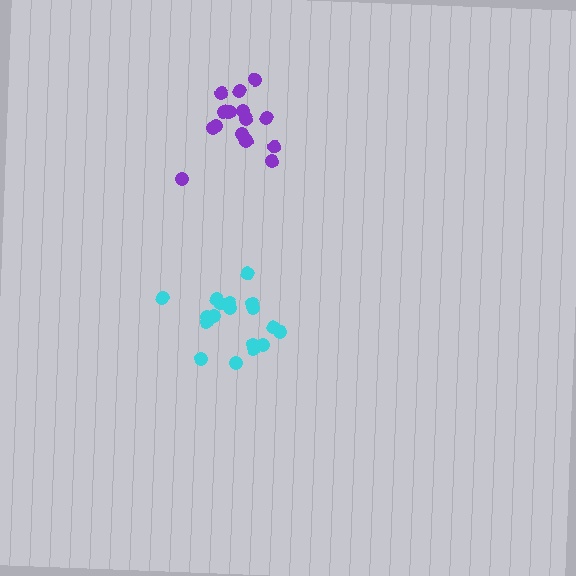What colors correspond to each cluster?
The clusters are colored: cyan, purple.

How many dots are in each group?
Group 1: 18 dots, Group 2: 17 dots (35 total).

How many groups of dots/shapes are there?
There are 2 groups.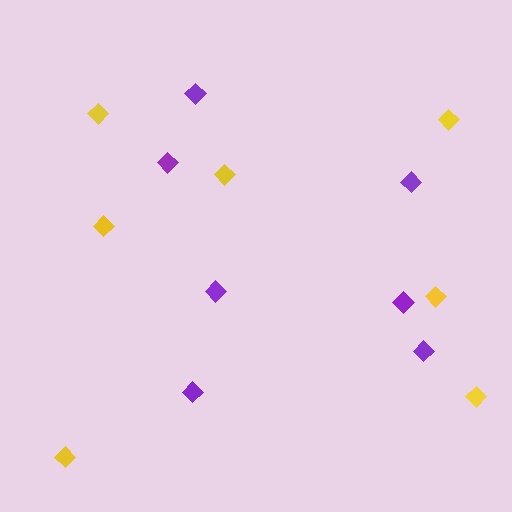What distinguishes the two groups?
There are 2 groups: one group of yellow diamonds (7) and one group of purple diamonds (7).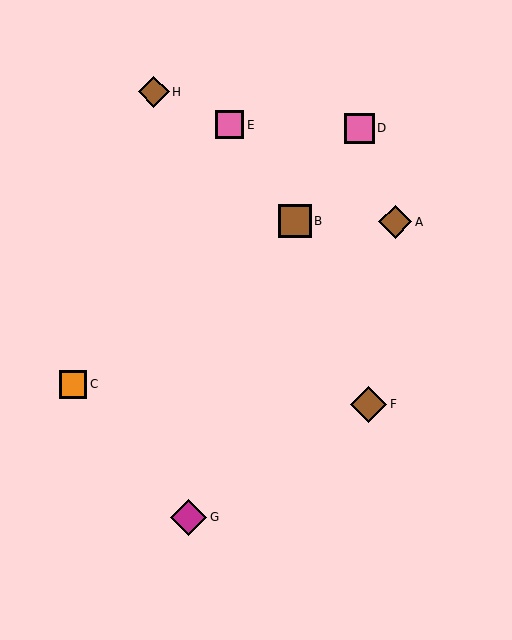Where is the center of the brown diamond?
The center of the brown diamond is at (154, 92).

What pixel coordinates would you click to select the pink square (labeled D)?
Click at (359, 128) to select the pink square D.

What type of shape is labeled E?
Shape E is a pink square.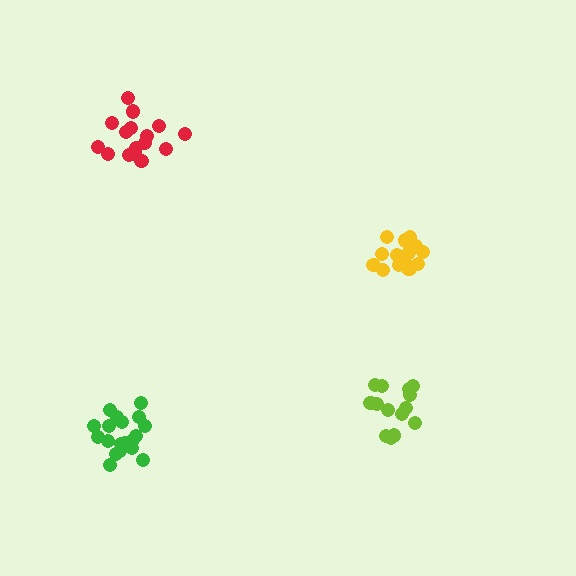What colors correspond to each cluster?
The clusters are colored: yellow, red, lime, green.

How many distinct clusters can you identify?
There are 4 distinct clusters.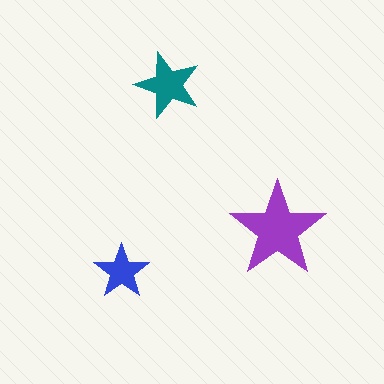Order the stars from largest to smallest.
the purple one, the teal one, the blue one.